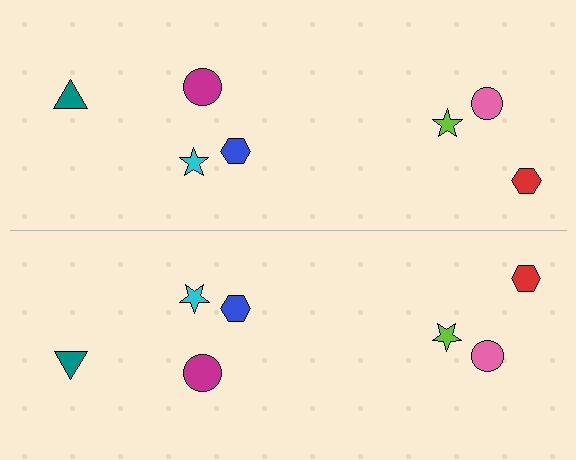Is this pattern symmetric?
Yes, this pattern has bilateral (reflection) symmetry.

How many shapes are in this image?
There are 14 shapes in this image.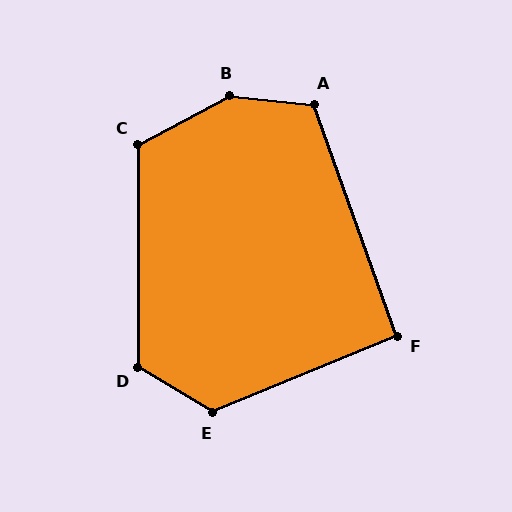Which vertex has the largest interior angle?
B, at approximately 146 degrees.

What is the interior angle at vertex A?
Approximately 115 degrees (obtuse).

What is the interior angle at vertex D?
Approximately 121 degrees (obtuse).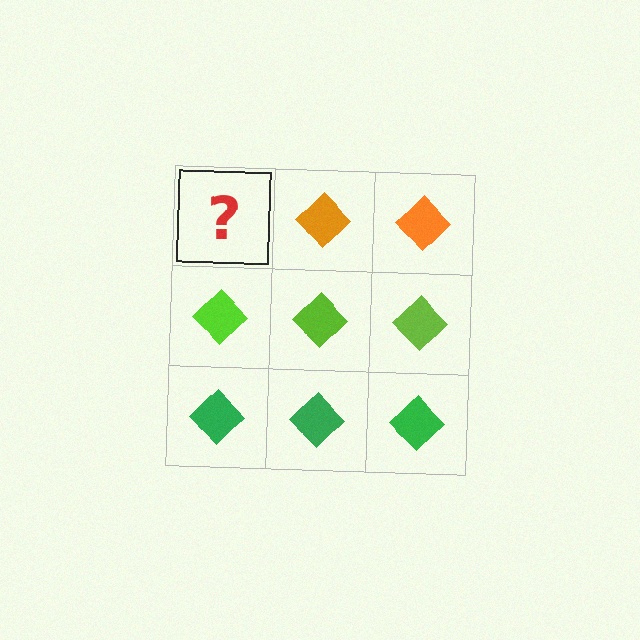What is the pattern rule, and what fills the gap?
The rule is that each row has a consistent color. The gap should be filled with an orange diamond.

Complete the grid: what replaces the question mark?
The question mark should be replaced with an orange diamond.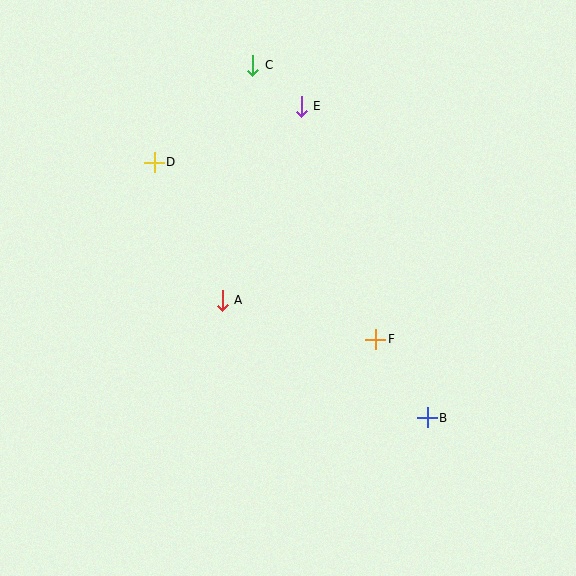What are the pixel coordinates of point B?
Point B is at (427, 418).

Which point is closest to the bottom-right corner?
Point B is closest to the bottom-right corner.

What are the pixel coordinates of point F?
Point F is at (376, 339).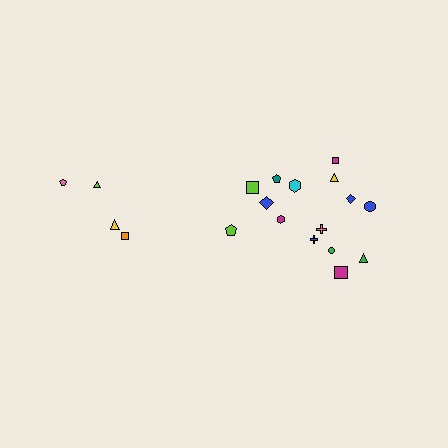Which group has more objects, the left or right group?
The right group.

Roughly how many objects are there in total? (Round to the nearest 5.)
Roughly 20 objects in total.